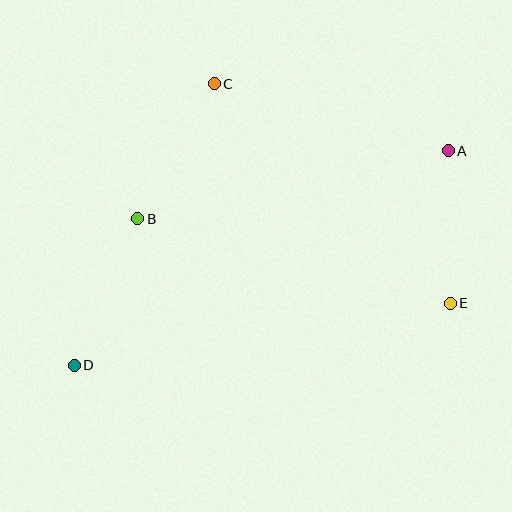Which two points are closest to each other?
Points A and E are closest to each other.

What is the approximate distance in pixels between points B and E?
The distance between B and E is approximately 324 pixels.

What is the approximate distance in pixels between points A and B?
The distance between A and B is approximately 318 pixels.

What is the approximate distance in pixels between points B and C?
The distance between B and C is approximately 155 pixels.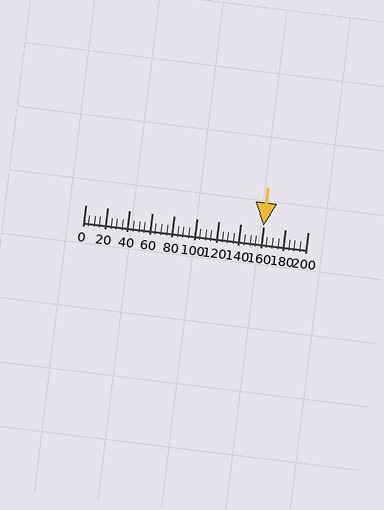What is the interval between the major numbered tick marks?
The major tick marks are spaced 20 units apart.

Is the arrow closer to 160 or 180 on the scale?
The arrow is closer to 160.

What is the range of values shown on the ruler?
The ruler shows values from 0 to 200.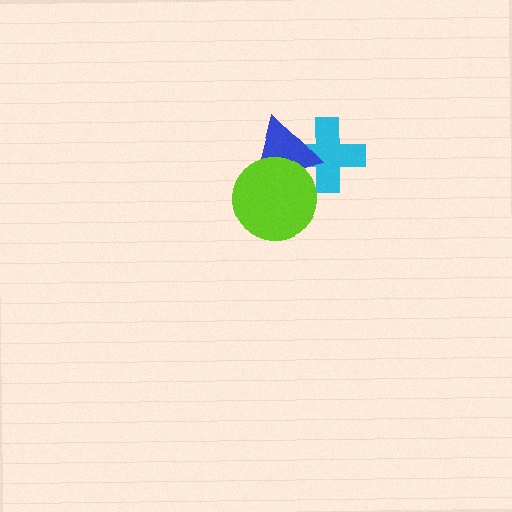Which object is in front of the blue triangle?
The lime circle is in front of the blue triangle.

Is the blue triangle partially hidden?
Yes, it is partially covered by another shape.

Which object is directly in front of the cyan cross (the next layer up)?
The blue triangle is directly in front of the cyan cross.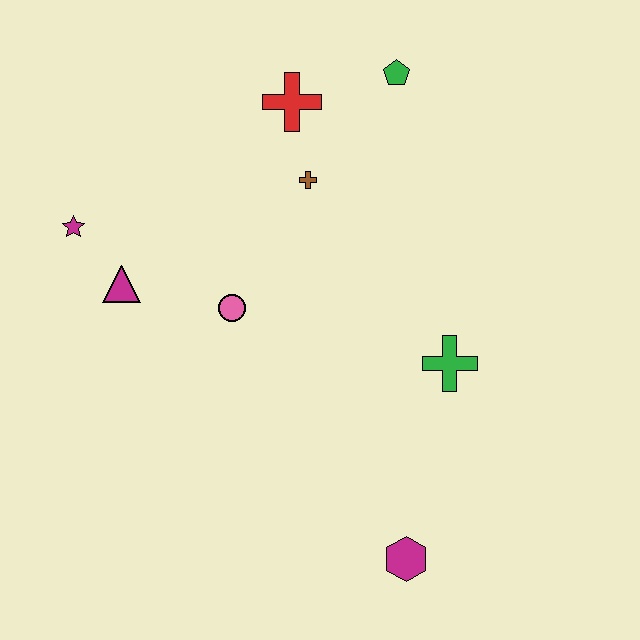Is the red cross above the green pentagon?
No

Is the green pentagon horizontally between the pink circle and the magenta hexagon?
Yes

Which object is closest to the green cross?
The magenta hexagon is closest to the green cross.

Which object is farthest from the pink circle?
The magenta hexagon is farthest from the pink circle.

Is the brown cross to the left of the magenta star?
No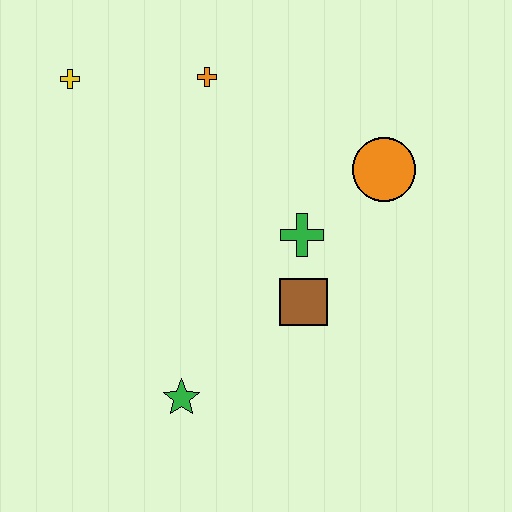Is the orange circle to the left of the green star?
No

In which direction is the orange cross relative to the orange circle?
The orange cross is to the left of the orange circle.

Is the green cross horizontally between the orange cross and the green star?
No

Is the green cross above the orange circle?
No